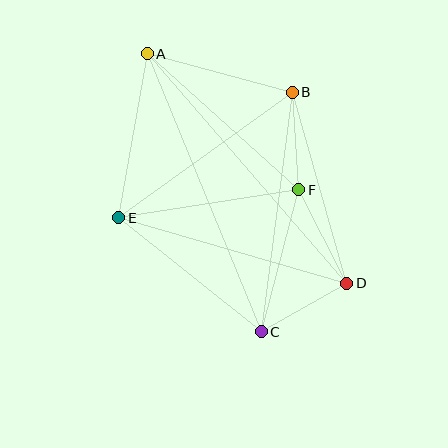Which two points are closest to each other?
Points B and F are closest to each other.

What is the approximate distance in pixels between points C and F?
The distance between C and F is approximately 147 pixels.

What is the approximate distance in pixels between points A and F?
The distance between A and F is approximately 204 pixels.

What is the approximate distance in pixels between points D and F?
The distance between D and F is approximately 105 pixels.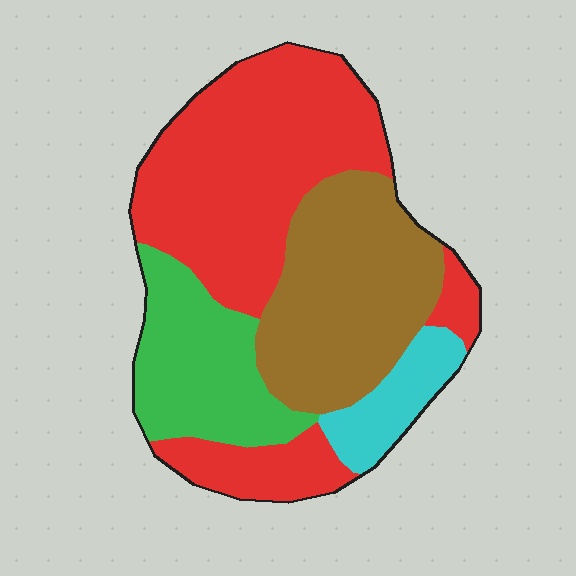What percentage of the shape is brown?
Brown covers 27% of the shape.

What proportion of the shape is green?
Green covers 18% of the shape.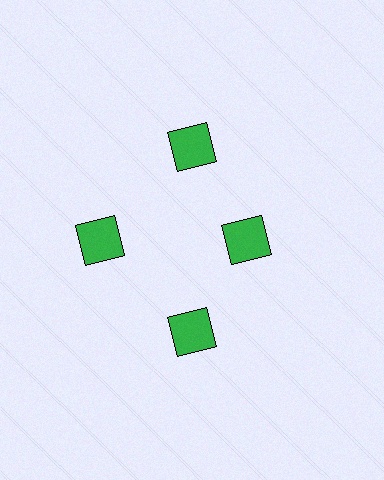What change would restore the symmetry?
The symmetry would be restored by moving it outward, back onto the ring so that all 4 squares sit at equal angles and equal distance from the center.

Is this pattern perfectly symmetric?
No. The 4 green squares are arranged in a ring, but one element near the 3 o'clock position is pulled inward toward the center, breaking the 4-fold rotational symmetry.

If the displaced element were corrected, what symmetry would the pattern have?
It would have 4-fold rotational symmetry — the pattern would map onto itself every 90 degrees.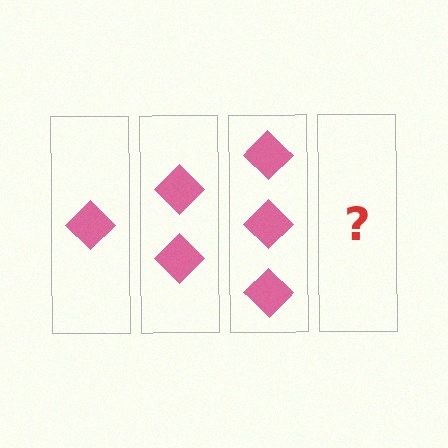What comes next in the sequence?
The next element should be 4 diamonds.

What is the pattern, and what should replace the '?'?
The pattern is that each step adds one more diamond. The '?' should be 4 diamonds.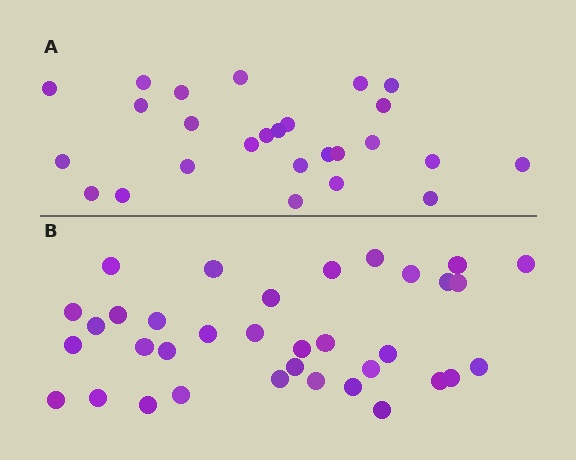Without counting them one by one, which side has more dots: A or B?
Region B (the bottom region) has more dots.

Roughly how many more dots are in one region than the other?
Region B has roughly 8 or so more dots than region A.